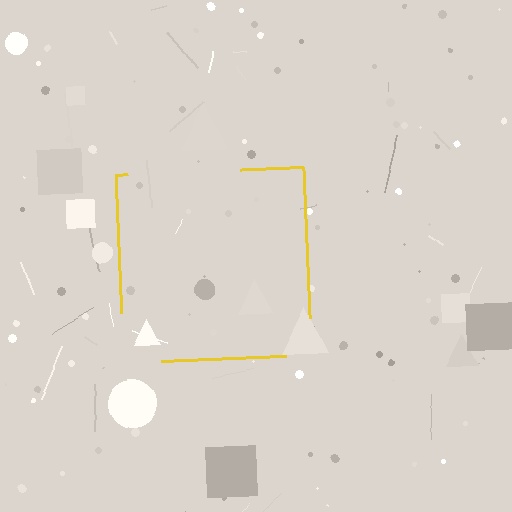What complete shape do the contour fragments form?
The contour fragments form a square.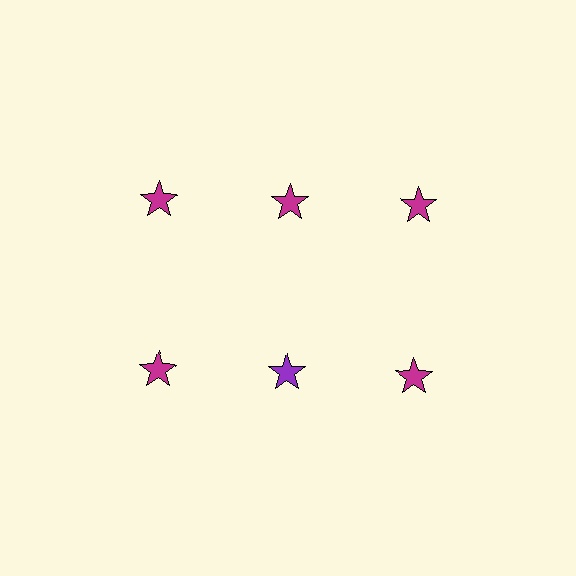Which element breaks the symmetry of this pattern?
The purple star in the second row, second from left column breaks the symmetry. All other shapes are magenta stars.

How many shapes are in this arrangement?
There are 6 shapes arranged in a grid pattern.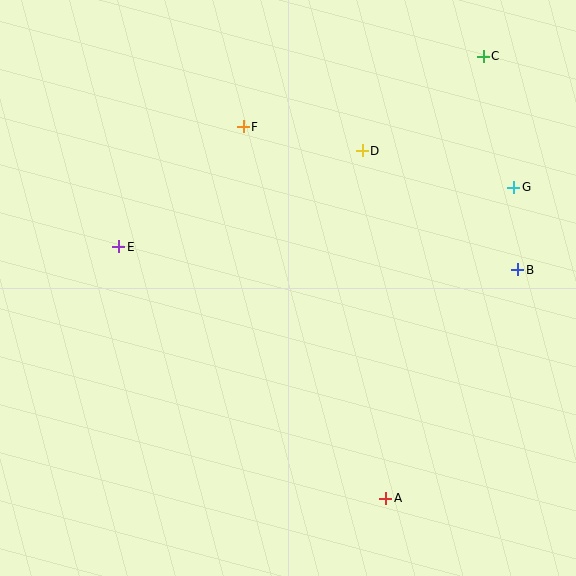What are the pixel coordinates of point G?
Point G is at (514, 188).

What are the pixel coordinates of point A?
Point A is at (386, 498).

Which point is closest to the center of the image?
Point D at (362, 151) is closest to the center.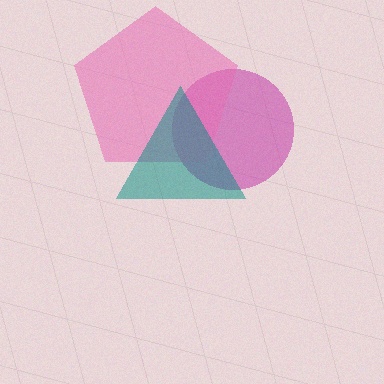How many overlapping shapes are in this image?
There are 3 overlapping shapes in the image.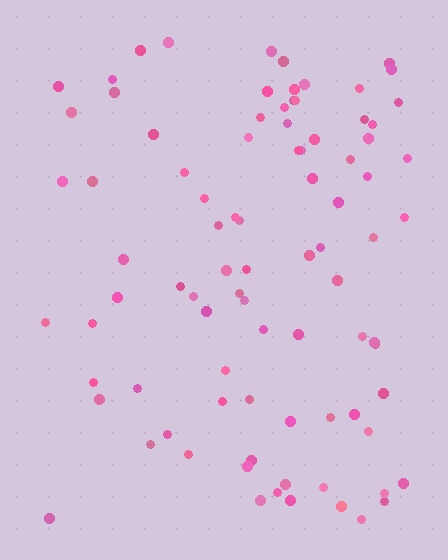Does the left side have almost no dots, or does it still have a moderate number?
Still a moderate number, just noticeably fewer than the right.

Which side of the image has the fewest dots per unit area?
The left.